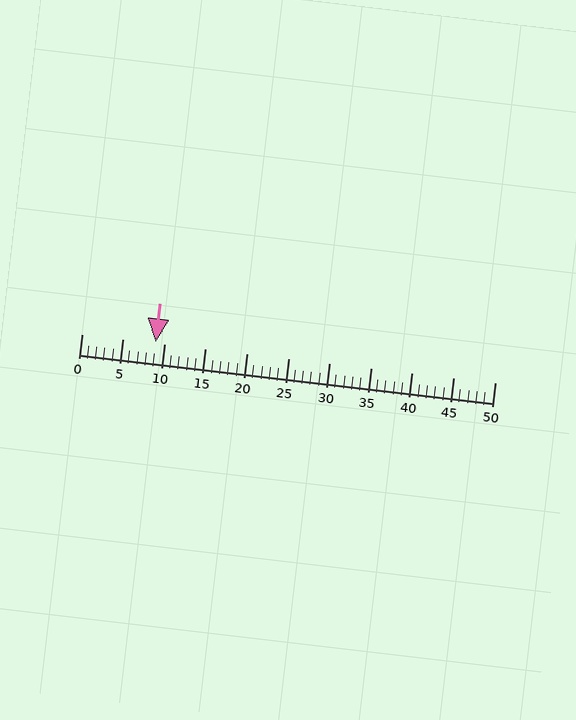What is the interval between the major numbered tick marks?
The major tick marks are spaced 5 units apart.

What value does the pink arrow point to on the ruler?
The pink arrow points to approximately 9.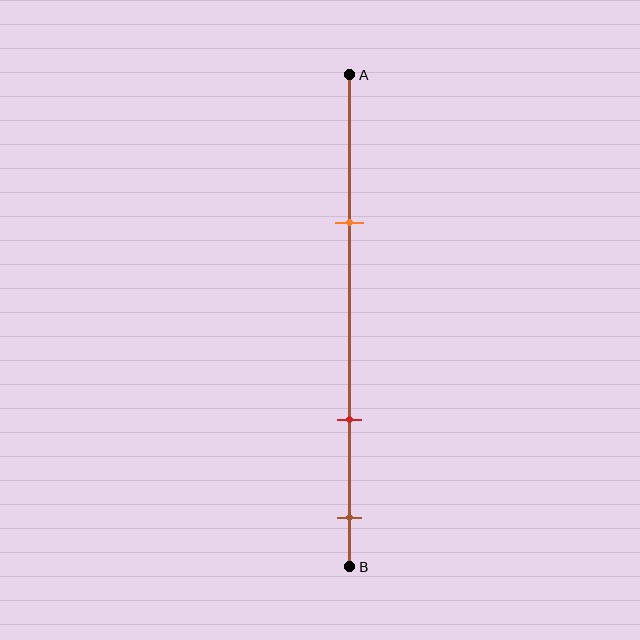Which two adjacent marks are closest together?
The red and brown marks are the closest adjacent pair.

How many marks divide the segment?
There are 3 marks dividing the segment.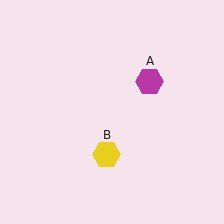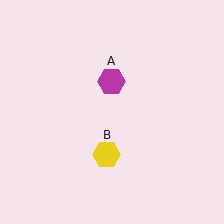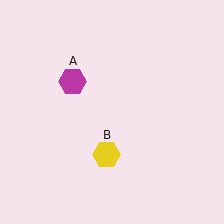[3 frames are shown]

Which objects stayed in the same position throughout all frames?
Yellow hexagon (object B) remained stationary.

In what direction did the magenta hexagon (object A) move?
The magenta hexagon (object A) moved left.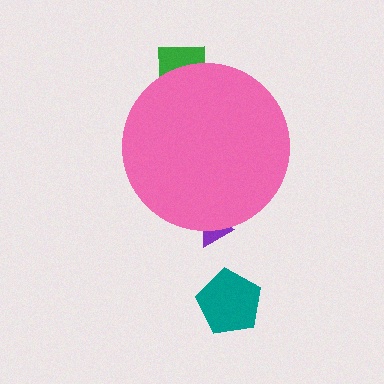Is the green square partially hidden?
Yes, the green square is partially hidden behind the pink circle.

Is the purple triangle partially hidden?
Yes, the purple triangle is partially hidden behind the pink circle.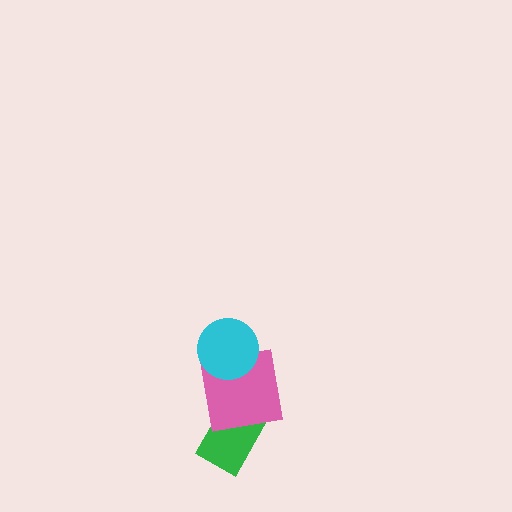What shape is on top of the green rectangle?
The pink square is on top of the green rectangle.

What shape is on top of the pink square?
The cyan circle is on top of the pink square.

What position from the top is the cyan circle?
The cyan circle is 1st from the top.